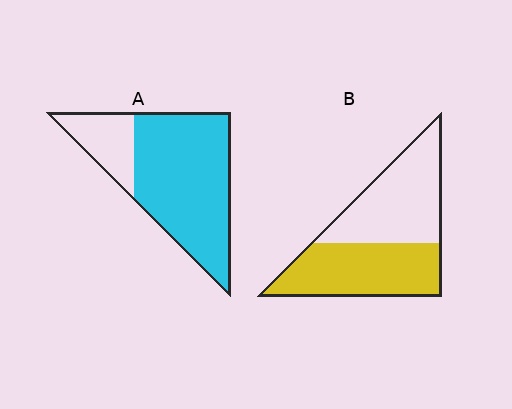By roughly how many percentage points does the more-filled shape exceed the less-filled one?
By roughly 25 percentage points (A over B).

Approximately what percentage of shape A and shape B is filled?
A is approximately 75% and B is approximately 50%.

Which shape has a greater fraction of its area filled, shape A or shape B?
Shape A.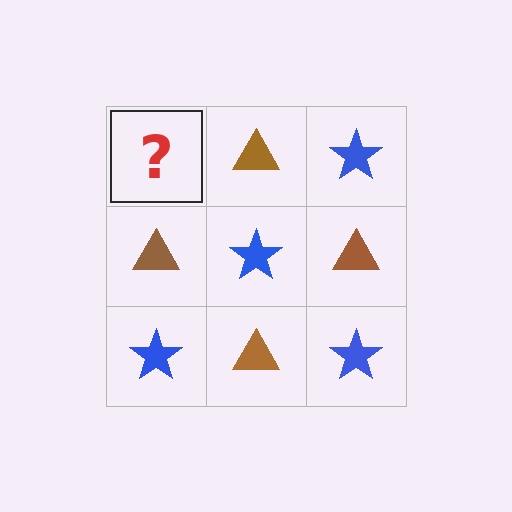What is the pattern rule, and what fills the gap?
The rule is that it alternates blue star and brown triangle in a checkerboard pattern. The gap should be filled with a blue star.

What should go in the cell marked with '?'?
The missing cell should contain a blue star.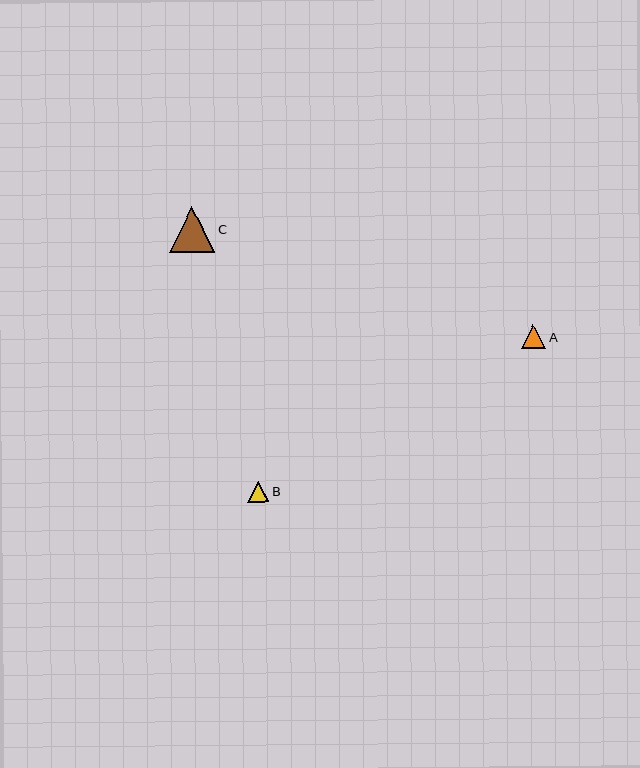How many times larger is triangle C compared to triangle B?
Triangle C is approximately 2.1 times the size of triangle B.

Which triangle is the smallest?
Triangle B is the smallest with a size of approximately 21 pixels.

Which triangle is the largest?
Triangle C is the largest with a size of approximately 45 pixels.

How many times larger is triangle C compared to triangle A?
Triangle C is approximately 1.9 times the size of triangle A.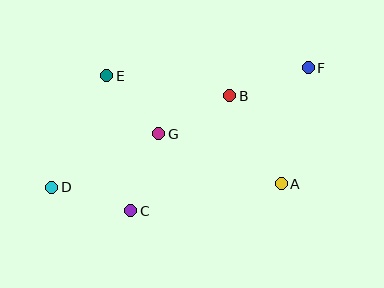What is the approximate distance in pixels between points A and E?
The distance between A and E is approximately 205 pixels.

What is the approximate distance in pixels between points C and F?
The distance between C and F is approximately 228 pixels.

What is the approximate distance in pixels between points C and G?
The distance between C and G is approximately 82 pixels.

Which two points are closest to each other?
Points E and G are closest to each other.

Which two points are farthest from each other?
Points D and F are farthest from each other.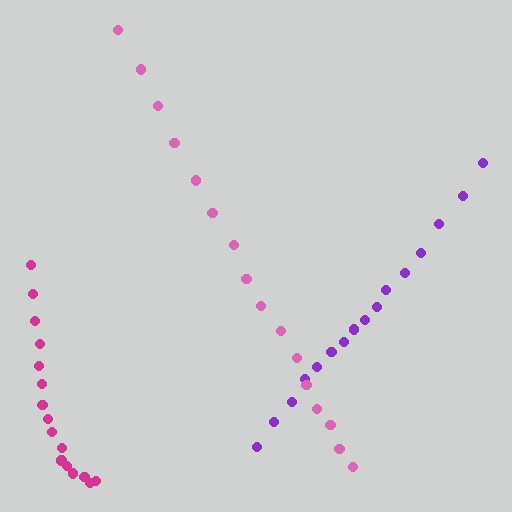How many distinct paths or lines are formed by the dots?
There are 3 distinct paths.